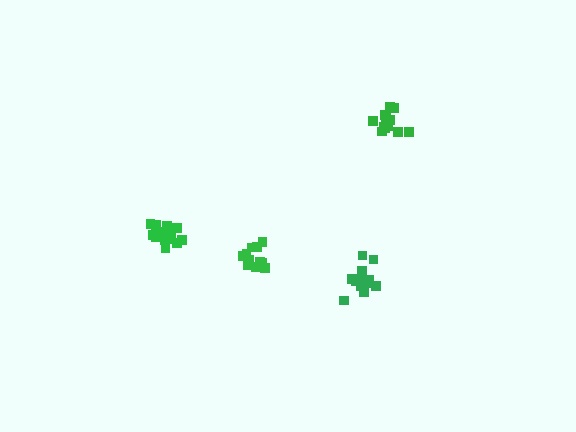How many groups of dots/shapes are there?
There are 4 groups.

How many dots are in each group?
Group 1: 12 dots, Group 2: 12 dots, Group 3: 12 dots, Group 4: 16 dots (52 total).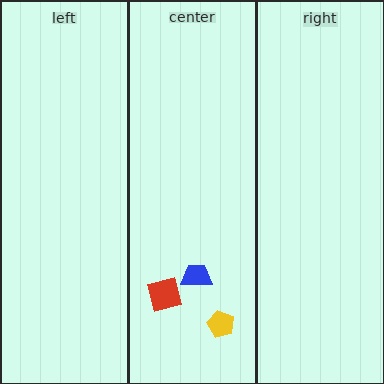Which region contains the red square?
The center region.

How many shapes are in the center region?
3.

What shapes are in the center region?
The red square, the yellow pentagon, the blue trapezoid.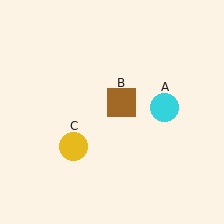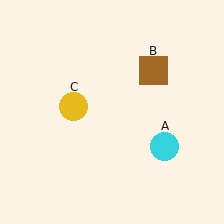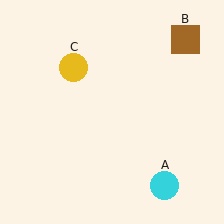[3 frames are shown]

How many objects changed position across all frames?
3 objects changed position: cyan circle (object A), brown square (object B), yellow circle (object C).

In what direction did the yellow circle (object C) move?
The yellow circle (object C) moved up.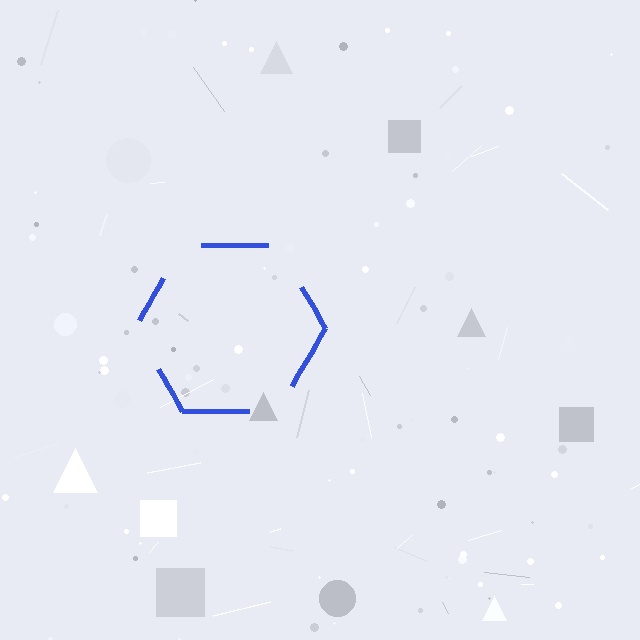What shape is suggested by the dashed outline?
The dashed outline suggests a hexagon.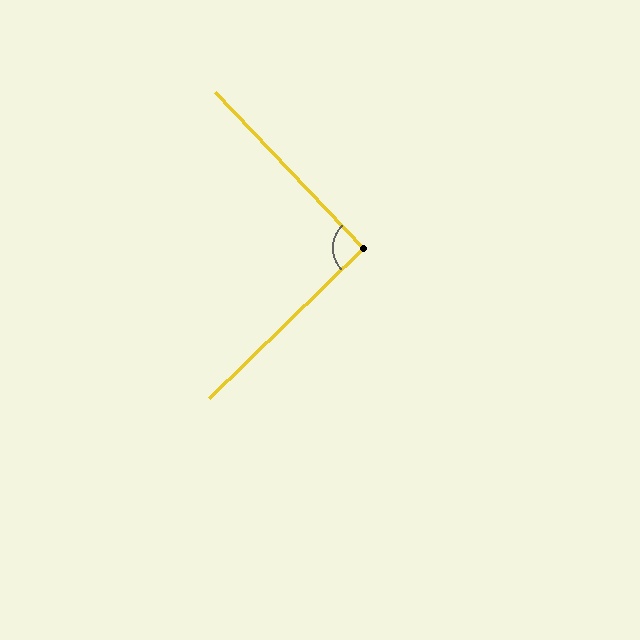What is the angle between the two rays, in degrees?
Approximately 91 degrees.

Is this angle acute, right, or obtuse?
It is approximately a right angle.